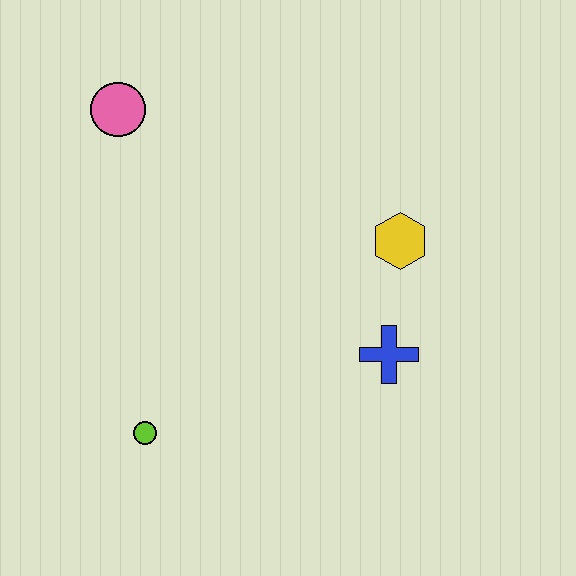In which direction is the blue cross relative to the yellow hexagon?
The blue cross is below the yellow hexagon.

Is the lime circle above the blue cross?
No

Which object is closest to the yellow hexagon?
The blue cross is closest to the yellow hexagon.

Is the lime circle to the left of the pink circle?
No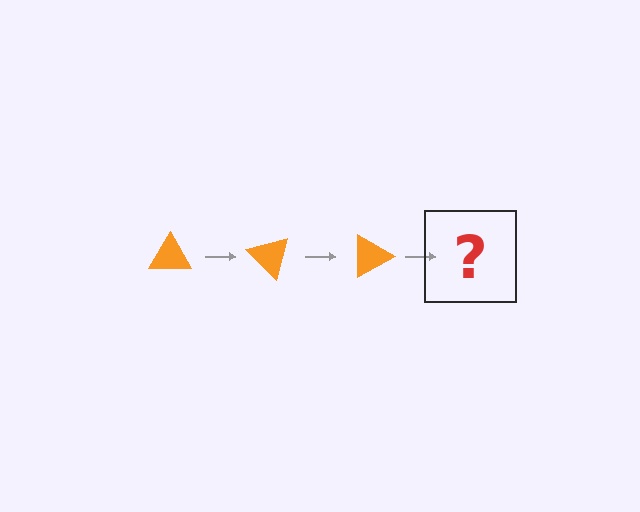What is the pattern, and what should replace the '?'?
The pattern is that the triangle rotates 45 degrees each step. The '?' should be an orange triangle rotated 135 degrees.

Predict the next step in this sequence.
The next step is an orange triangle rotated 135 degrees.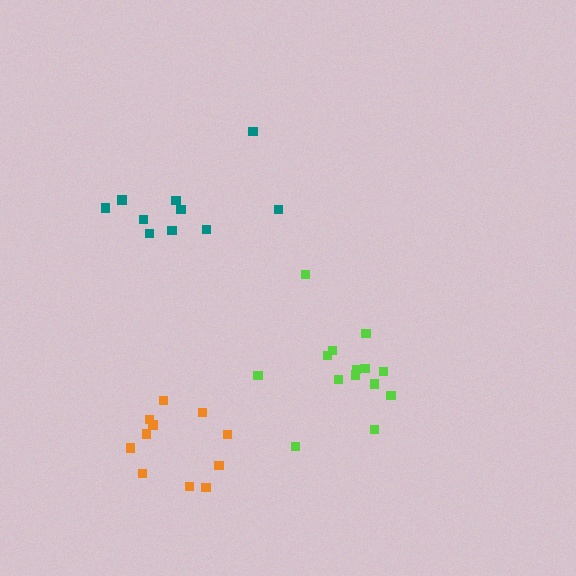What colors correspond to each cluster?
The clusters are colored: teal, lime, orange.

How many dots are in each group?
Group 1: 10 dots, Group 2: 14 dots, Group 3: 11 dots (35 total).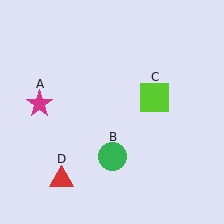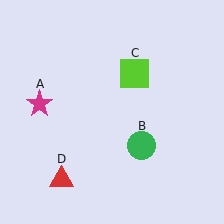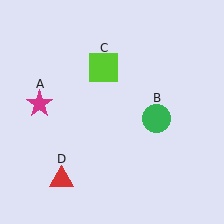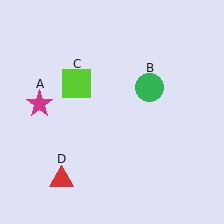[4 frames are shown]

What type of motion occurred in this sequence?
The green circle (object B), lime square (object C) rotated counterclockwise around the center of the scene.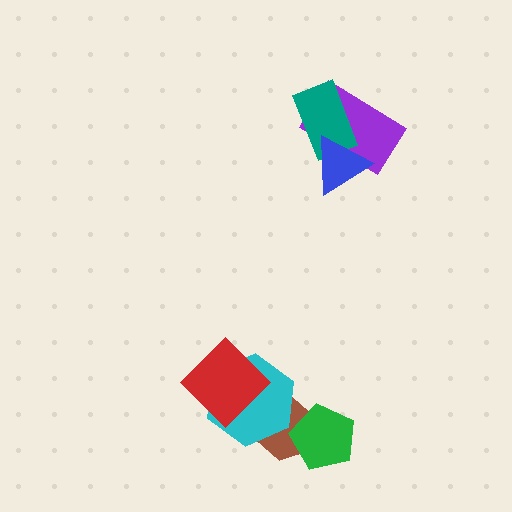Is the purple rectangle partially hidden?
Yes, it is partially covered by another shape.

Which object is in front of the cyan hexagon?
The red diamond is in front of the cyan hexagon.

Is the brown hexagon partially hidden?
Yes, it is partially covered by another shape.